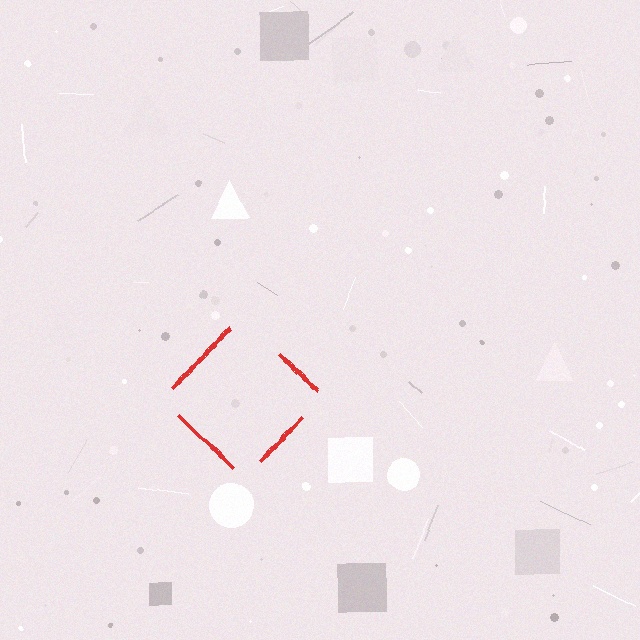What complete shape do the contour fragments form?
The contour fragments form a diamond.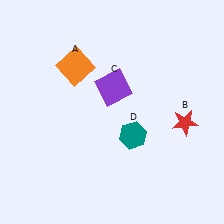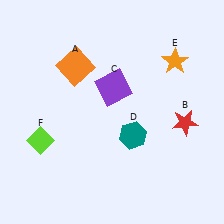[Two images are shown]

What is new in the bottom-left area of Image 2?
A lime diamond (F) was added in the bottom-left area of Image 2.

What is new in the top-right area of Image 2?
An orange star (E) was added in the top-right area of Image 2.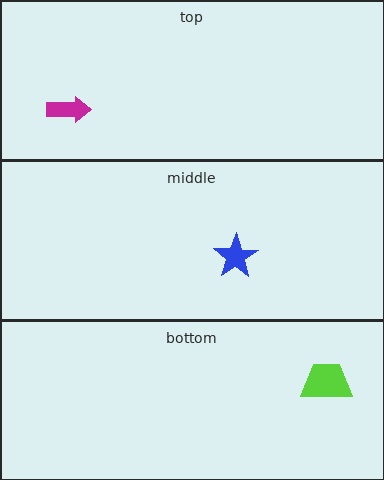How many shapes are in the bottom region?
1.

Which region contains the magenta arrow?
The top region.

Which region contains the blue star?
The middle region.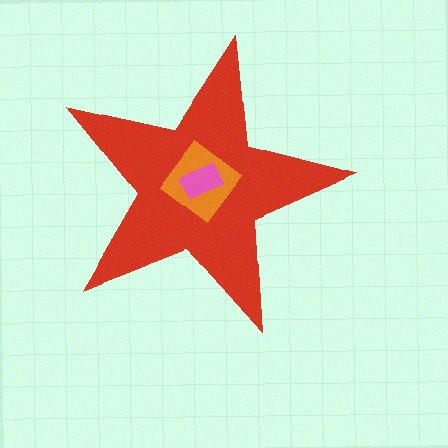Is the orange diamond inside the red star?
Yes.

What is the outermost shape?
The red star.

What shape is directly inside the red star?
The orange diamond.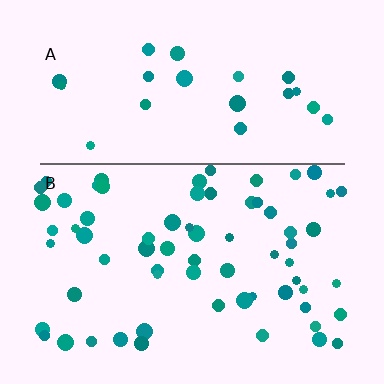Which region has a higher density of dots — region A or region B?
B (the bottom).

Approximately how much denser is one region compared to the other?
Approximately 2.7× — region B over region A.